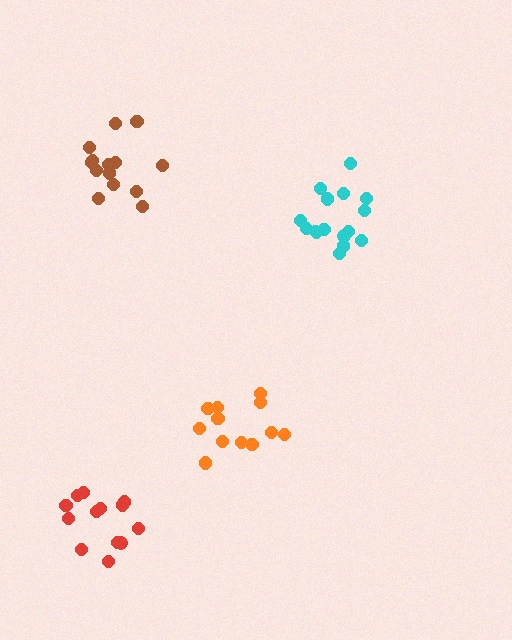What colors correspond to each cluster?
The clusters are colored: red, orange, brown, cyan.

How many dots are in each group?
Group 1: 13 dots, Group 2: 12 dots, Group 3: 14 dots, Group 4: 16 dots (55 total).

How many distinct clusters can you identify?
There are 4 distinct clusters.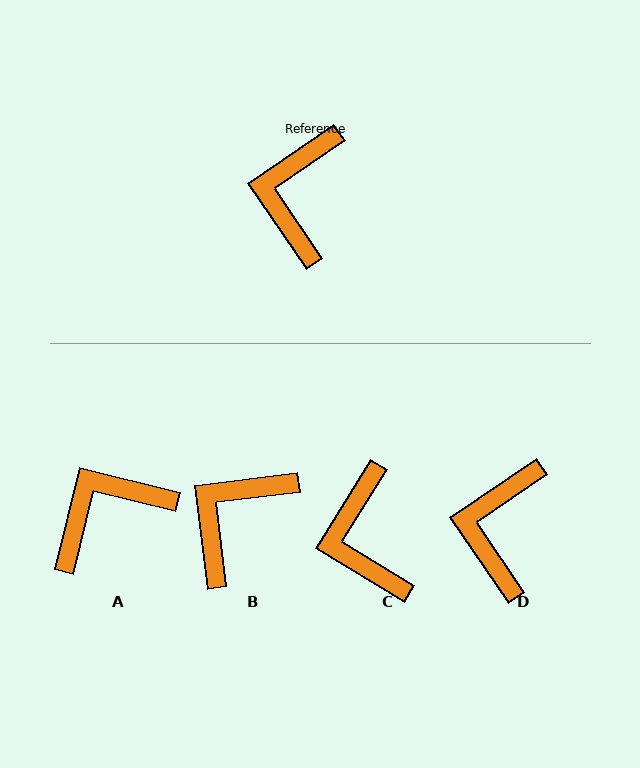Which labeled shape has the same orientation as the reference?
D.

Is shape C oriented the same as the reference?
No, it is off by about 24 degrees.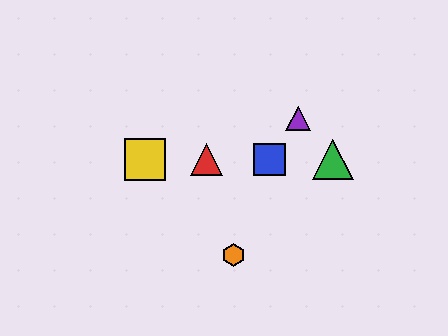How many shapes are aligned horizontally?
4 shapes (the red triangle, the blue square, the green triangle, the yellow square) are aligned horizontally.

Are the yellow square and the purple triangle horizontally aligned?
No, the yellow square is at y≈159 and the purple triangle is at y≈119.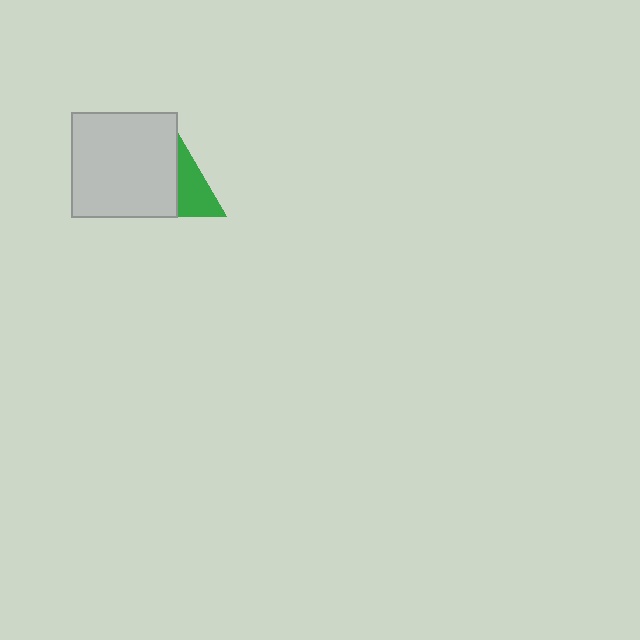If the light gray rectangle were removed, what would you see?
You would see the complete green triangle.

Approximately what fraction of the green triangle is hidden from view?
Roughly 57% of the green triangle is hidden behind the light gray rectangle.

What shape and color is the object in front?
The object in front is a light gray rectangle.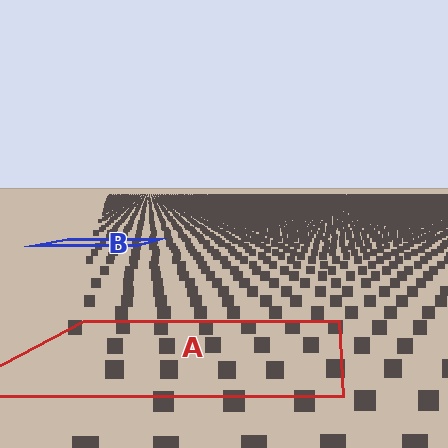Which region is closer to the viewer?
Region A is closer. The texture elements there are larger and more spread out.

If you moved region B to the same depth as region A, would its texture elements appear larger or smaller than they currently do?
They would appear larger. At a closer depth, the same texture elements are projected at a bigger on-screen size.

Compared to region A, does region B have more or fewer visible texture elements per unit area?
Region B has more texture elements per unit area — they are packed more densely because it is farther away.